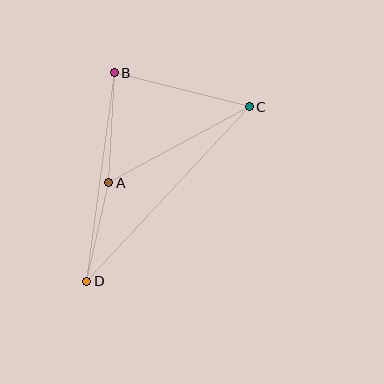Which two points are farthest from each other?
Points C and D are farthest from each other.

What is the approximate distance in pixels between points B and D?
The distance between B and D is approximately 210 pixels.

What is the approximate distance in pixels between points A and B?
The distance between A and B is approximately 110 pixels.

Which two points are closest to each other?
Points A and D are closest to each other.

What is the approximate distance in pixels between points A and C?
The distance between A and C is approximately 159 pixels.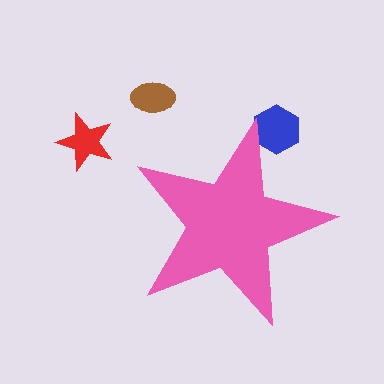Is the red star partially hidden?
No, the red star is fully visible.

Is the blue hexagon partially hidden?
Yes, the blue hexagon is partially hidden behind the pink star.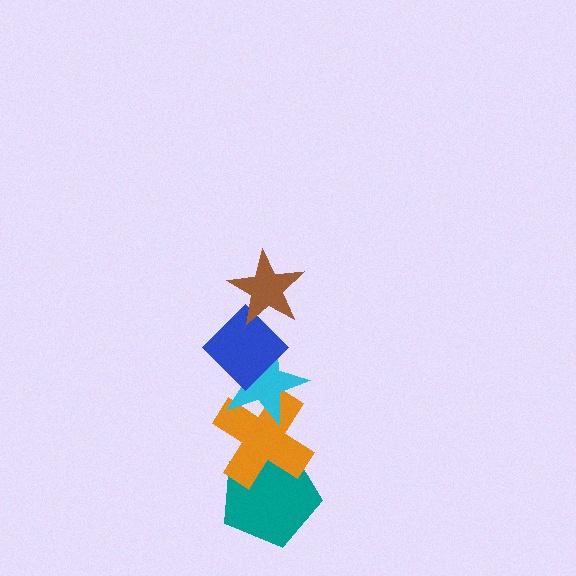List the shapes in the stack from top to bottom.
From top to bottom: the brown star, the blue diamond, the cyan star, the orange cross, the teal pentagon.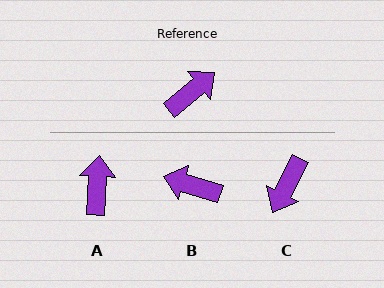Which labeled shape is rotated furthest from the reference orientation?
C, about 157 degrees away.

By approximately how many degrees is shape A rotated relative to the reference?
Approximately 46 degrees counter-clockwise.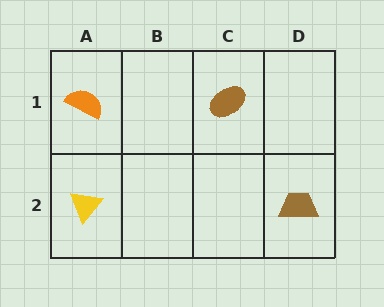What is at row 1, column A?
An orange semicircle.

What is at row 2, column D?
A brown trapezoid.